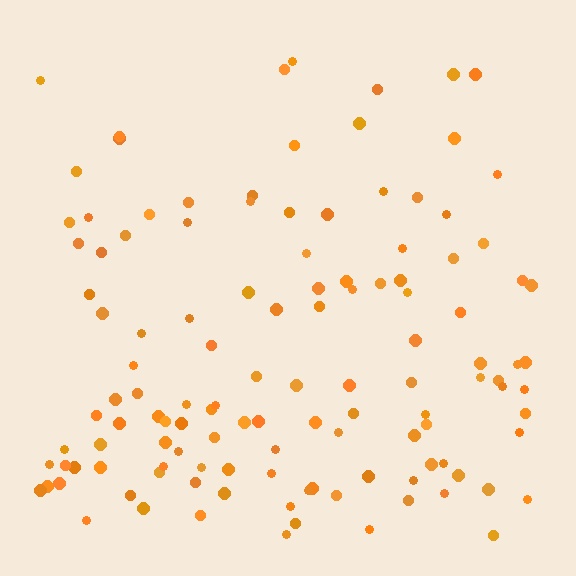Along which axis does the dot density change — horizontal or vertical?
Vertical.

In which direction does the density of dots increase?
From top to bottom, with the bottom side densest.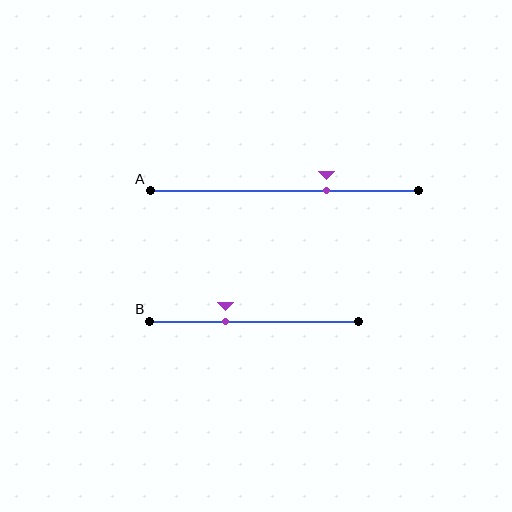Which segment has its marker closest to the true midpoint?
Segment B has its marker closest to the true midpoint.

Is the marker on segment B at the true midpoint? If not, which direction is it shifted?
No, the marker on segment B is shifted to the left by about 14% of the segment length.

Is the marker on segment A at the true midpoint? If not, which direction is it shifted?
No, the marker on segment A is shifted to the right by about 16% of the segment length.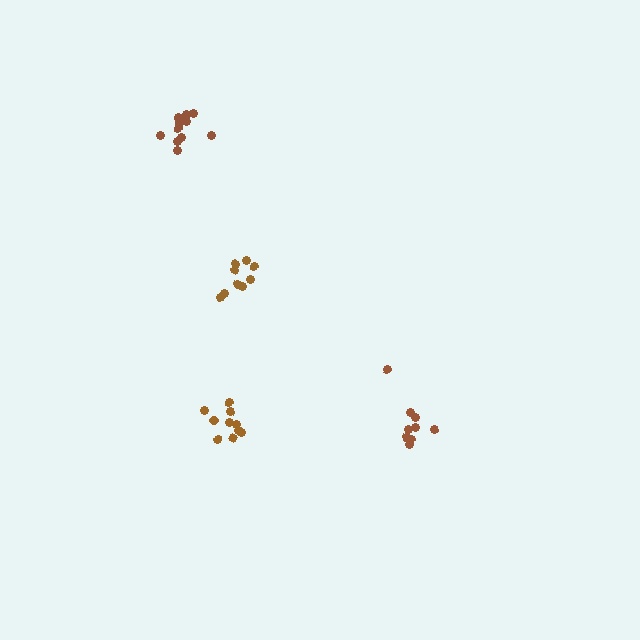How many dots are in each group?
Group 1: 12 dots, Group 2: 10 dots, Group 3: 9 dots, Group 4: 9 dots (40 total).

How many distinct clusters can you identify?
There are 4 distinct clusters.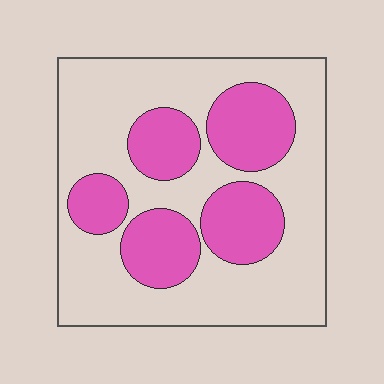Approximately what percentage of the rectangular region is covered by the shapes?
Approximately 35%.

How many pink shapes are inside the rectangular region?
5.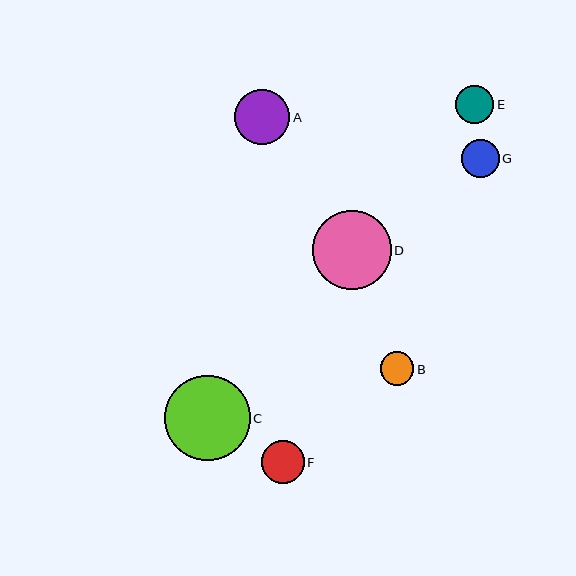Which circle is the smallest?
Circle B is the smallest with a size of approximately 33 pixels.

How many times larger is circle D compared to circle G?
Circle D is approximately 2.1 times the size of circle G.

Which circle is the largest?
Circle C is the largest with a size of approximately 86 pixels.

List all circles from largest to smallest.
From largest to smallest: C, D, A, F, E, G, B.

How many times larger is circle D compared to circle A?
Circle D is approximately 1.4 times the size of circle A.